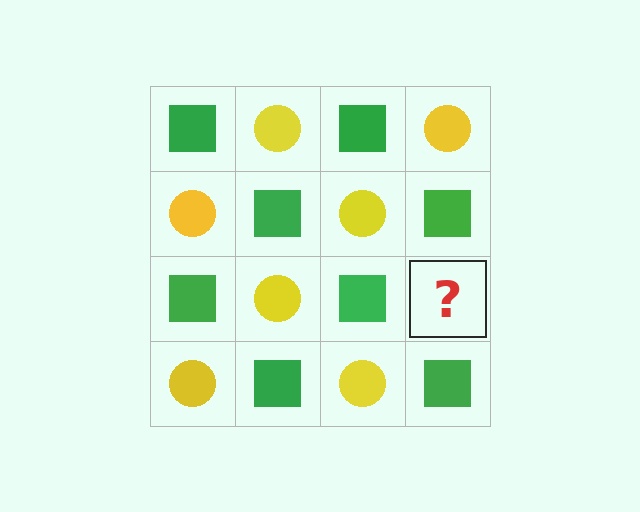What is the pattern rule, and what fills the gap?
The rule is that it alternates green square and yellow circle in a checkerboard pattern. The gap should be filled with a yellow circle.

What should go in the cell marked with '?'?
The missing cell should contain a yellow circle.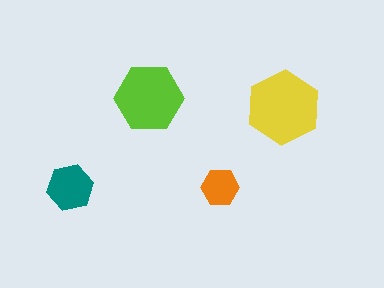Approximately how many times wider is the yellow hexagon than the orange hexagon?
About 2 times wider.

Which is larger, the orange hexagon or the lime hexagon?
The lime one.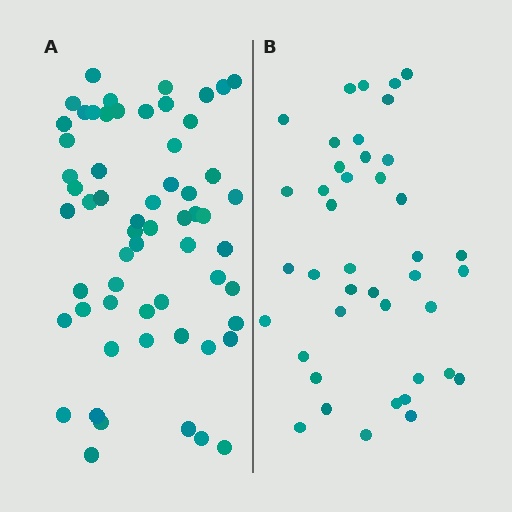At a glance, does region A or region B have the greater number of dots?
Region A (the left region) has more dots.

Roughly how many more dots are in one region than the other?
Region A has approximately 20 more dots than region B.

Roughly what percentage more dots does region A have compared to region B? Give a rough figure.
About 45% more.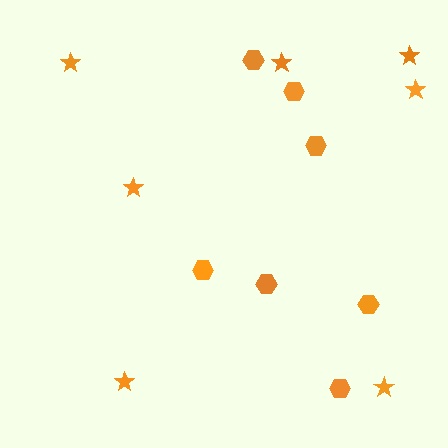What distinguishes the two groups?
There are 2 groups: one group of hexagons (7) and one group of stars (7).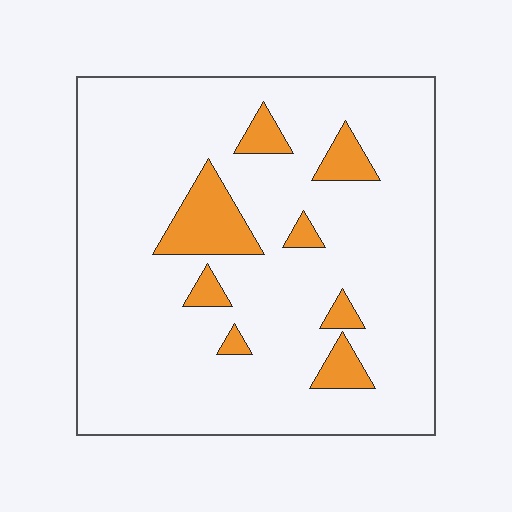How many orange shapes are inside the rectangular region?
8.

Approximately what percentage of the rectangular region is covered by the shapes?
Approximately 10%.